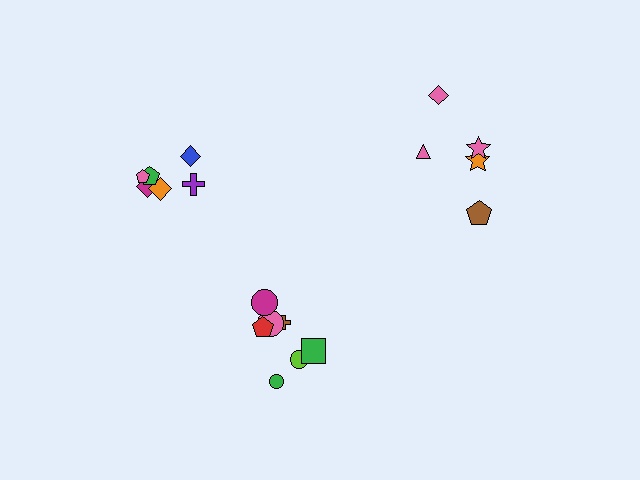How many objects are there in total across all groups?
There are 19 objects.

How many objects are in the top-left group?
There are 7 objects.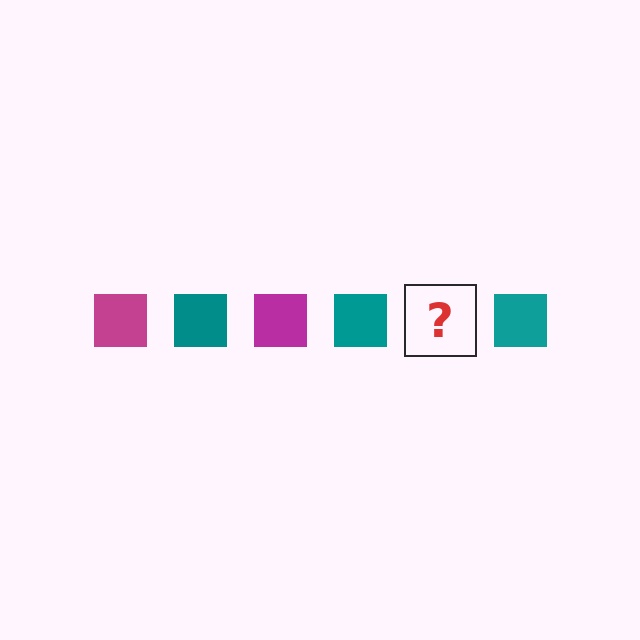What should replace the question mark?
The question mark should be replaced with a magenta square.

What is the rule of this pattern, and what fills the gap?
The rule is that the pattern cycles through magenta, teal squares. The gap should be filled with a magenta square.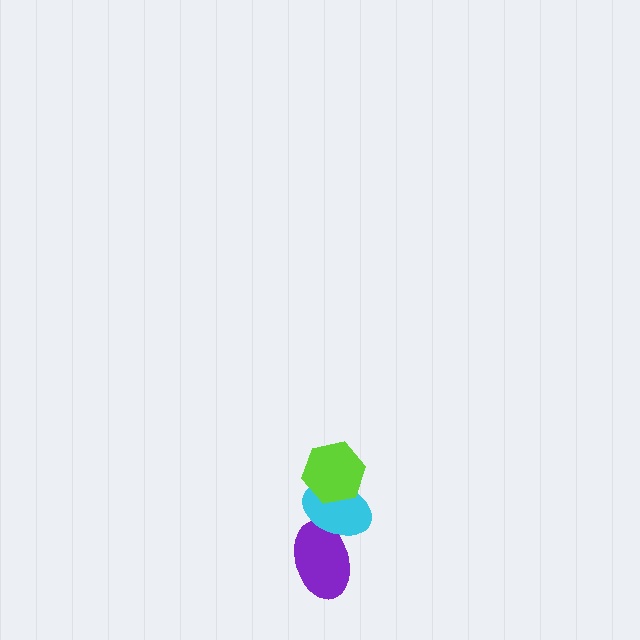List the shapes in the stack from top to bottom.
From top to bottom: the lime hexagon, the cyan ellipse, the purple ellipse.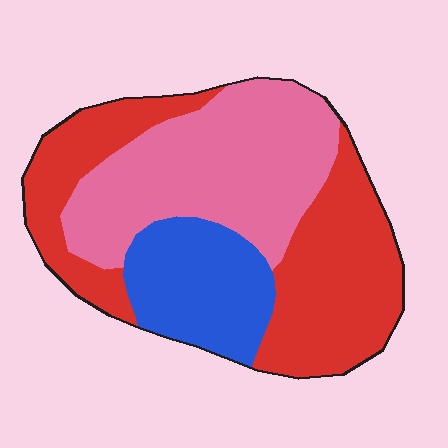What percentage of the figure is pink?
Pink takes up about three eighths (3/8) of the figure.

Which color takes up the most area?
Red, at roughly 45%.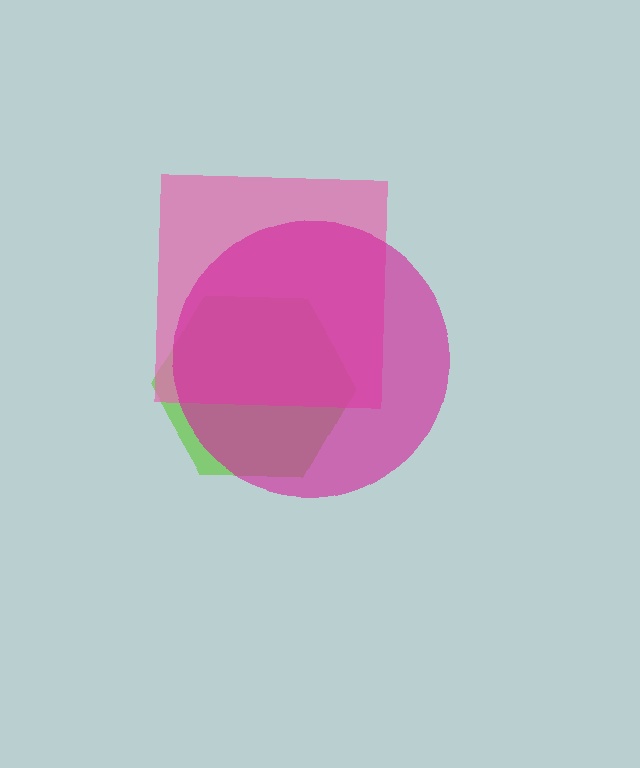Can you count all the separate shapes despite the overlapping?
Yes, there are 3 separate shapes.